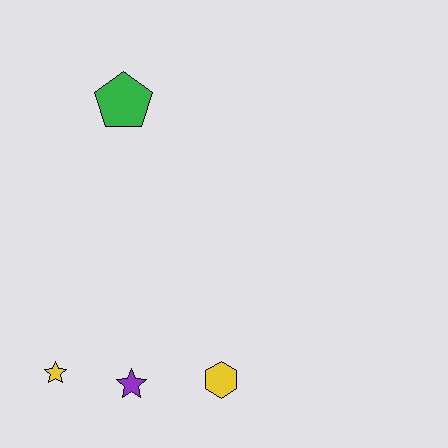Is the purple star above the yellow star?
No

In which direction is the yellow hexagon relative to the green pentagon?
The yellow hexagon is below the green pentagon.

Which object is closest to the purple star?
The yellow star is closest to the purple star.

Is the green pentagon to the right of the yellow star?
Yes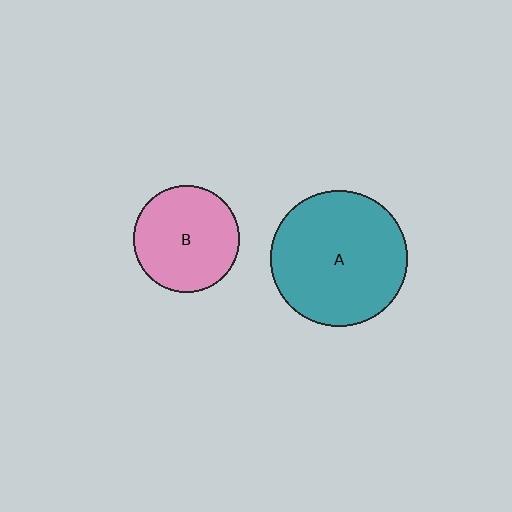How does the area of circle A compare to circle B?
Approximately 1.6 times.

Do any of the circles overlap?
No, none of the circles overlap.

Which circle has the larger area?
Circle A (teal).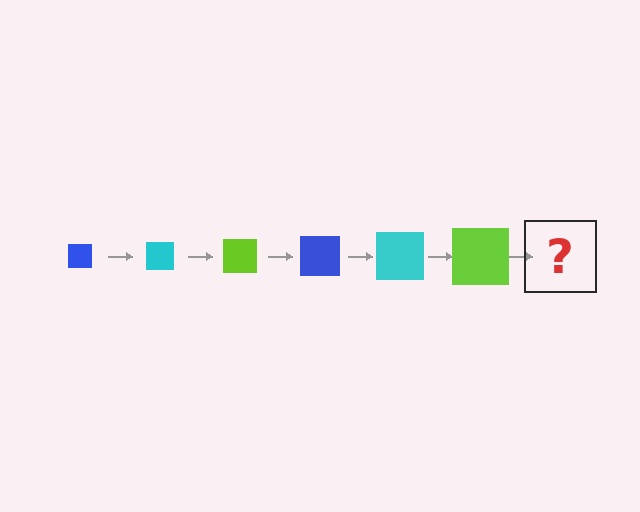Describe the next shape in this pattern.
It should be a blue square, larger than the previous one.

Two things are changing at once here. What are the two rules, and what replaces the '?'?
The two rules are that the square grows larger each step and the color cycles through blue, cyan, and lime. The '?' should be a blue square, larger than the previous one.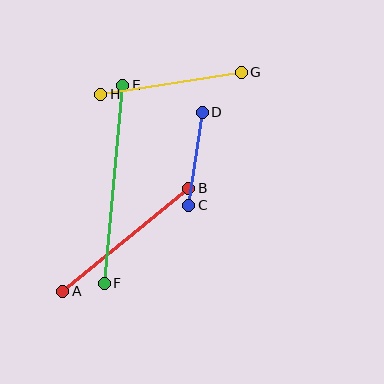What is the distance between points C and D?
The distance is approximately 94 pixels.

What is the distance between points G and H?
The distance is approximately 142 pixels.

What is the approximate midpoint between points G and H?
The midpoint is at approximately (171, 83) pixels.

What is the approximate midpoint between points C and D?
The midpoint is at approximately (196, 159) pixels.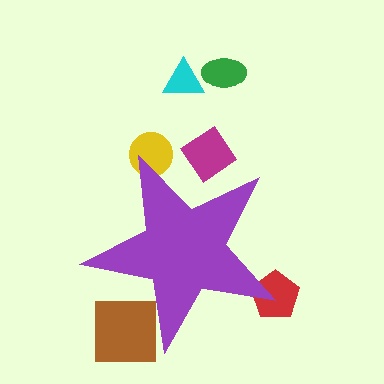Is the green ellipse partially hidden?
No, the green ellipse is fully visible.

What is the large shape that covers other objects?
A purple star.